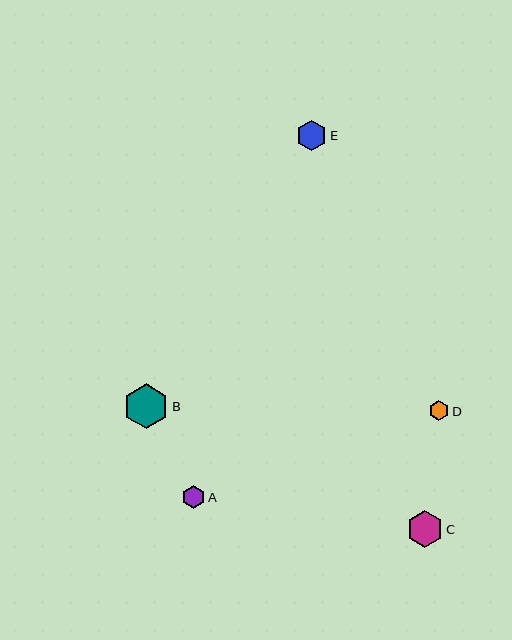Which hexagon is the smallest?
Hexagon D is the smallest with a size of approximately 20 pixels.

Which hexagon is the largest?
Hexagon B is the largest with a size of approximately 45 pixels.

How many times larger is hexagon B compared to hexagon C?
Hexagon B is approximately 1.2 times the size of hexagon C.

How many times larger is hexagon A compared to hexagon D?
Hexagon A is approximately 1.2 times the size of hexagon D.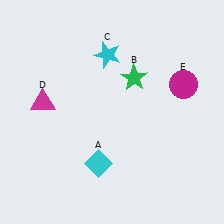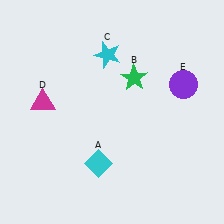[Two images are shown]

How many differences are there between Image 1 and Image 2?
There is 1 difference between the two images.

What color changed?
The circle (E) changed from magenta in Image 1 to purple in Image 2.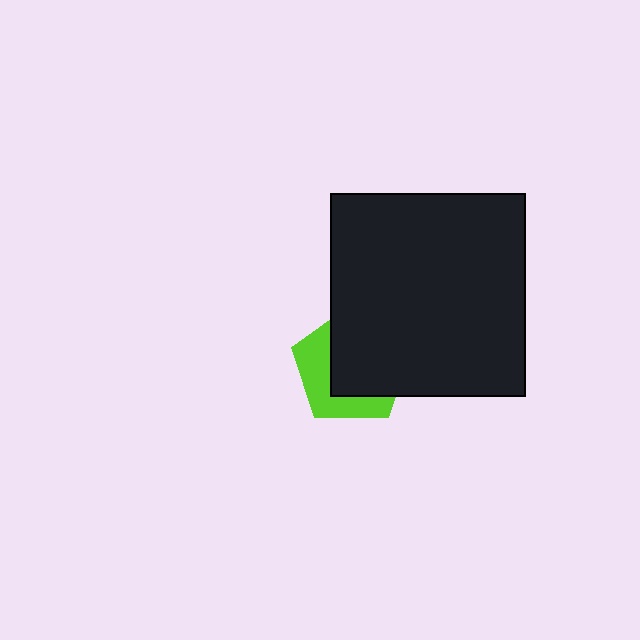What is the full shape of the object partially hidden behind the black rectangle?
The partially hidden object is a lime pentagon.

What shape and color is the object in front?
The object in front is a black rectangle.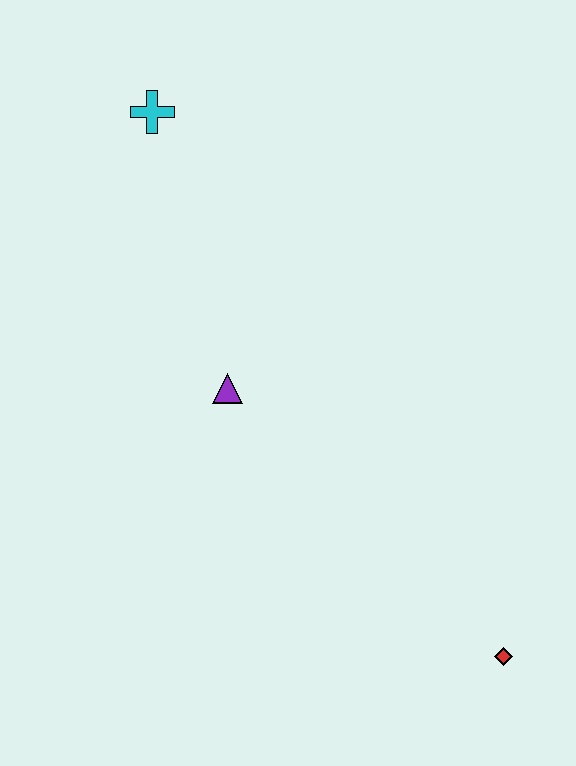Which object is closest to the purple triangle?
The cyan cross is closest to the purple triangle.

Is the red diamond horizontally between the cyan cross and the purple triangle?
No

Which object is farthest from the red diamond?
The cyan cross is farthest from the red diamond.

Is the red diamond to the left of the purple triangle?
No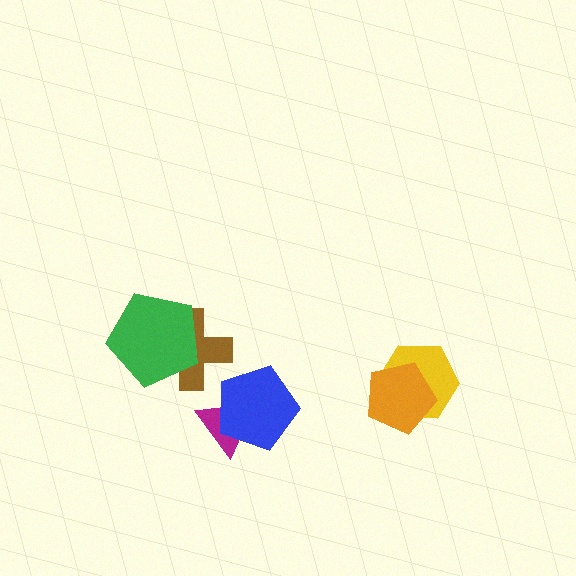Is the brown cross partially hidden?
Yes, it is partially covered by another shape.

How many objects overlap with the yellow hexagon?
1 object overlaps with the yellow hexagon.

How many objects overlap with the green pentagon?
1 object overlaps with the green pentagon.